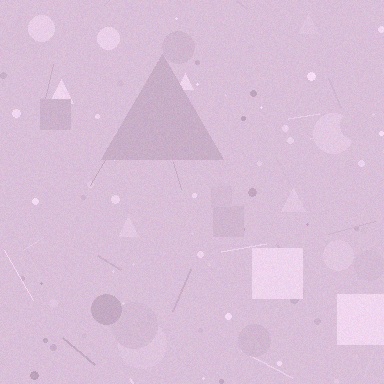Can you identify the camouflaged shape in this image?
The camouflaged shape is a triangle.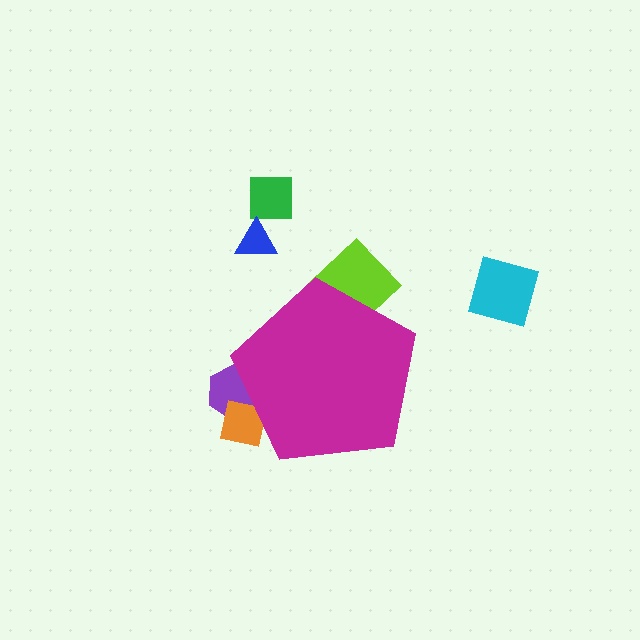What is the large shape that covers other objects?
A magenta pentagon.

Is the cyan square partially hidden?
No, the cyan square is fully visible.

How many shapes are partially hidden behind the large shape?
3 shapes are partially hidden.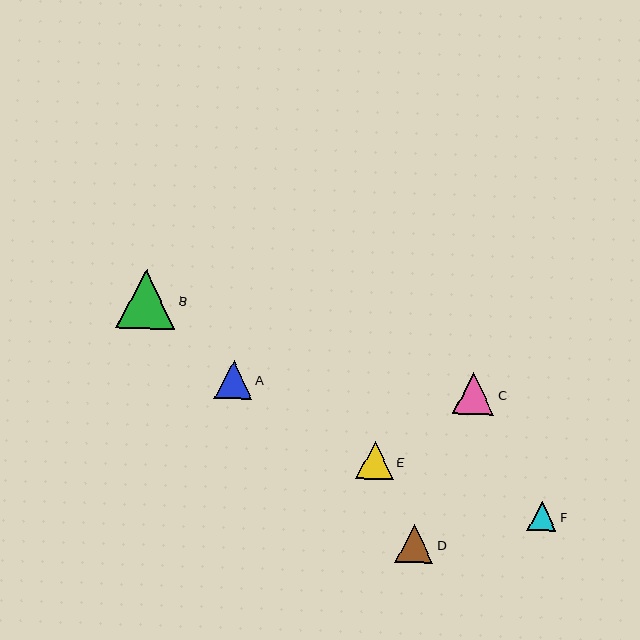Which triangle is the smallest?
Triangle F is the smallest with a size of approximately 29 pixels.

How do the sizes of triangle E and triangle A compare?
Triangle E and triangle A are approximately the same size.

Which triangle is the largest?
Triangle B is the largest with a size of approximately 59 pixels.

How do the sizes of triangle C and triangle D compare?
Triangle C and triangle D are approximately the same size.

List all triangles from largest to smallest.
From largest to smallest: B, C, D, E, A, F.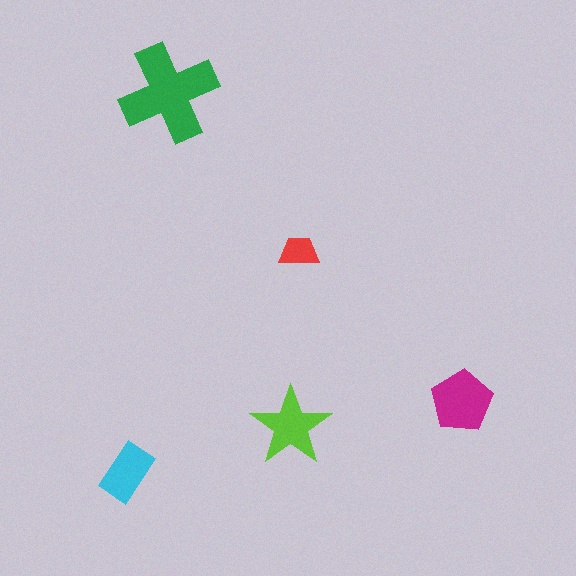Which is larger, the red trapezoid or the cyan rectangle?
The cyan rectangle.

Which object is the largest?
The green cross.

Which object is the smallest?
The red trapezoid.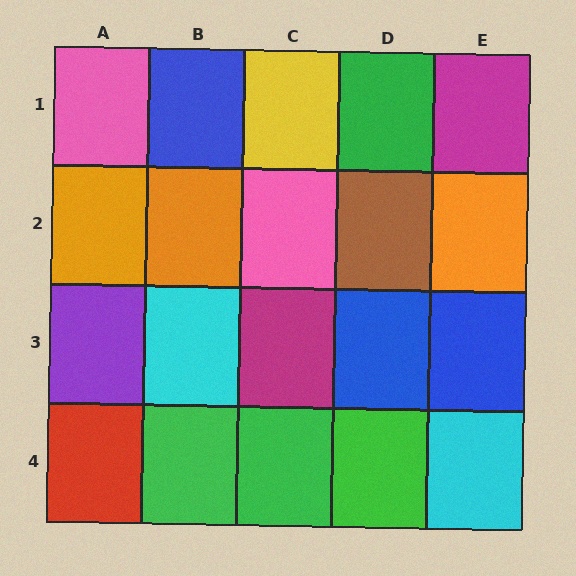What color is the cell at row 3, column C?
Magenta.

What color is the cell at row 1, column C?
Yellow.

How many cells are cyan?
2 cells are cyan.